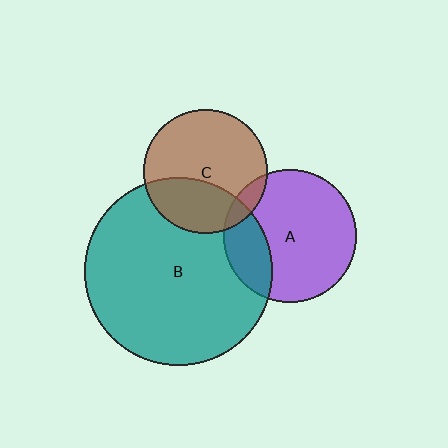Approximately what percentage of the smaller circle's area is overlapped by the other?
Approximately 10%.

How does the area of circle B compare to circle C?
Approximately 2.3 times.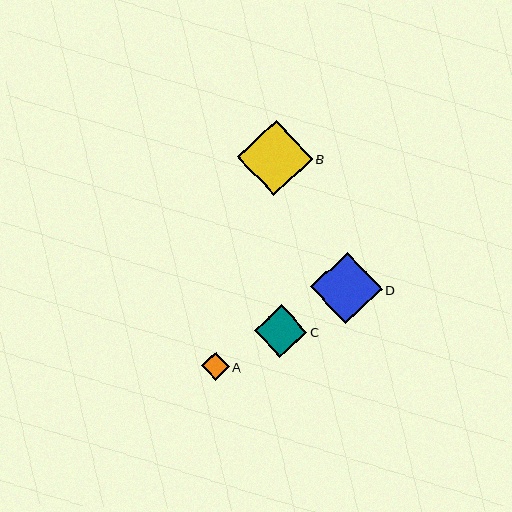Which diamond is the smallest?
Diamond A is the smallest with a size of approximately 28 pixels.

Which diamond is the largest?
Diamond B is the largest with a size of approximately 75 pixels.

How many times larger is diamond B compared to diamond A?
Diamond B is approximately 2.7 times the size of diamond A.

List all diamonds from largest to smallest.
From largest to smallest: B, D, C, A.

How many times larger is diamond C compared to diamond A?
Diamond C is approximately 1.9 times the size of diamond A.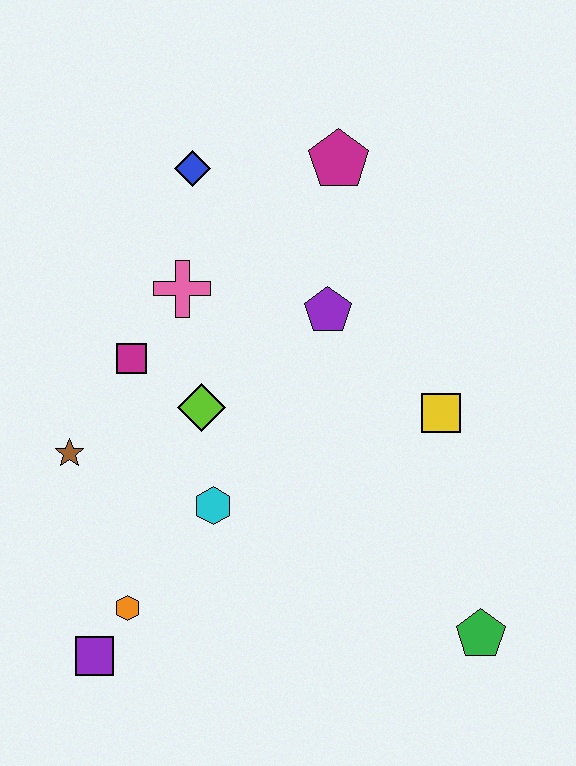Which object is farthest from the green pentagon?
The blue diamond is farthest from the green pentagon.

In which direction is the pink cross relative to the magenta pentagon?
The pink cross is to the left of the magenta pentagon.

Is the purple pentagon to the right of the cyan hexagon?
Yes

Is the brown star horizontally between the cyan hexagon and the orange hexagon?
No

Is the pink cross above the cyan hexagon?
Yes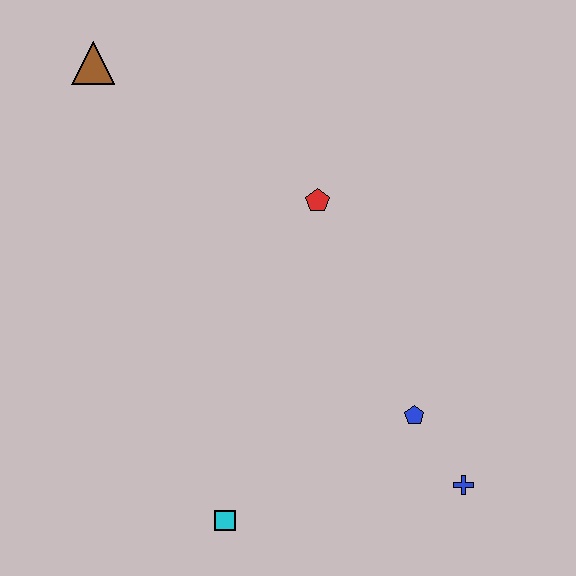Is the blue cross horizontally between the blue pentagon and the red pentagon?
No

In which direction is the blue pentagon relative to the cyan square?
The blue pentagon is to the right of the cyan square.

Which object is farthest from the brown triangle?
The blue cross is farthest from the brown triangle.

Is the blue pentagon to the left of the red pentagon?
No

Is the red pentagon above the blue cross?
Yes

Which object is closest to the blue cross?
The blue pentagon is closest to the blue cross.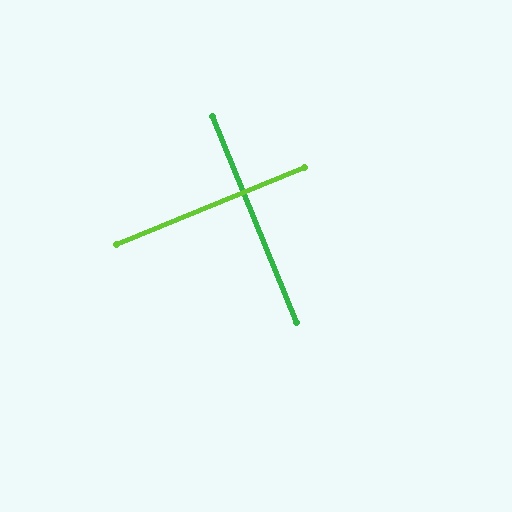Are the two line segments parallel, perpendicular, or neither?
Perpendicular — they meet at approximately 90°.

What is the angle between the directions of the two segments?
Approximately 90 degrees.